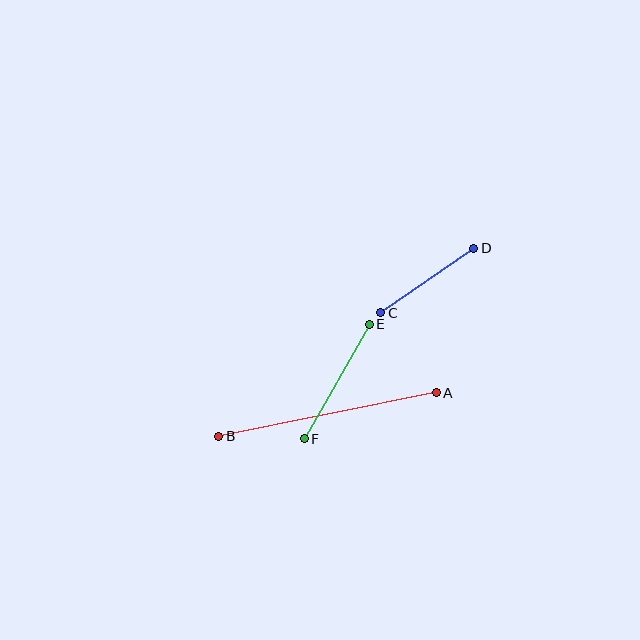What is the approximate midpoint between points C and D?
The midpoint is at approximately (427, 281) pixels.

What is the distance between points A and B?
The distance is approximately 222 pixels.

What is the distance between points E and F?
The distance is approximately 132 pixels.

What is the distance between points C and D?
The distance is approximately 113 pixels.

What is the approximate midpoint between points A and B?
The midpoint is at approximately (327, 414) pixels.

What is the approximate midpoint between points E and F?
The midpoint is at approximately (337, 381) pixels.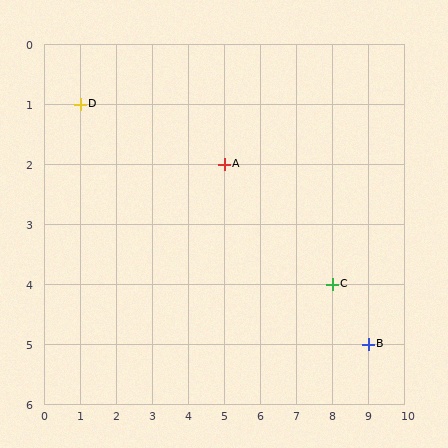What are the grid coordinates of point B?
Point B is at grid coordinates (9, 5).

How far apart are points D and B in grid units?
Points D and B are 8 columns and 4 rows apart (about 8.9 grid units diagonally).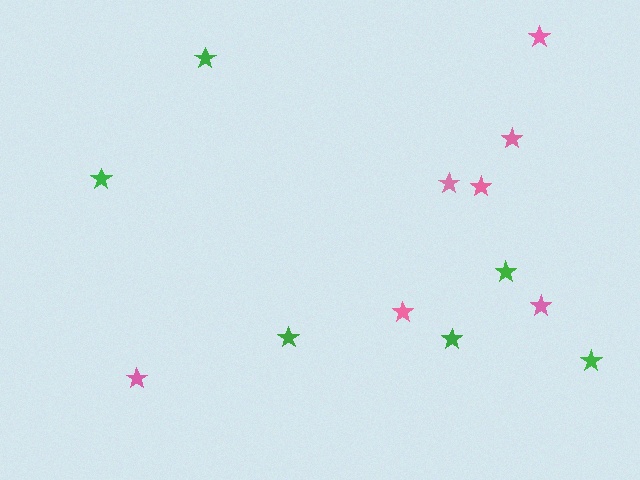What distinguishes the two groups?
There are 2 groups: one group of pink stars (7) and one group of green stars (6).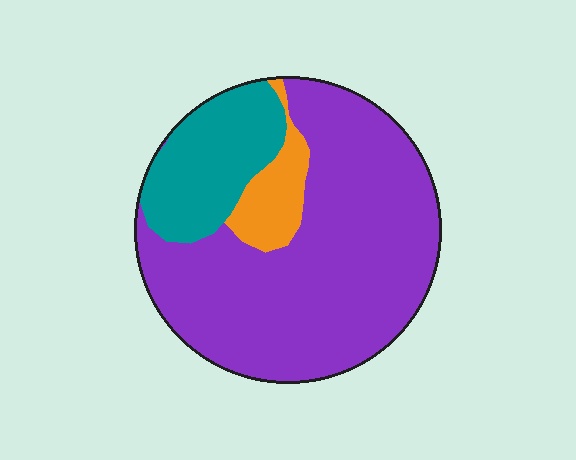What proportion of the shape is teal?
Teal takes up about one fifth (1/5) of the shape.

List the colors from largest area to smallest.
From largest to smallest: purple, teal, orange.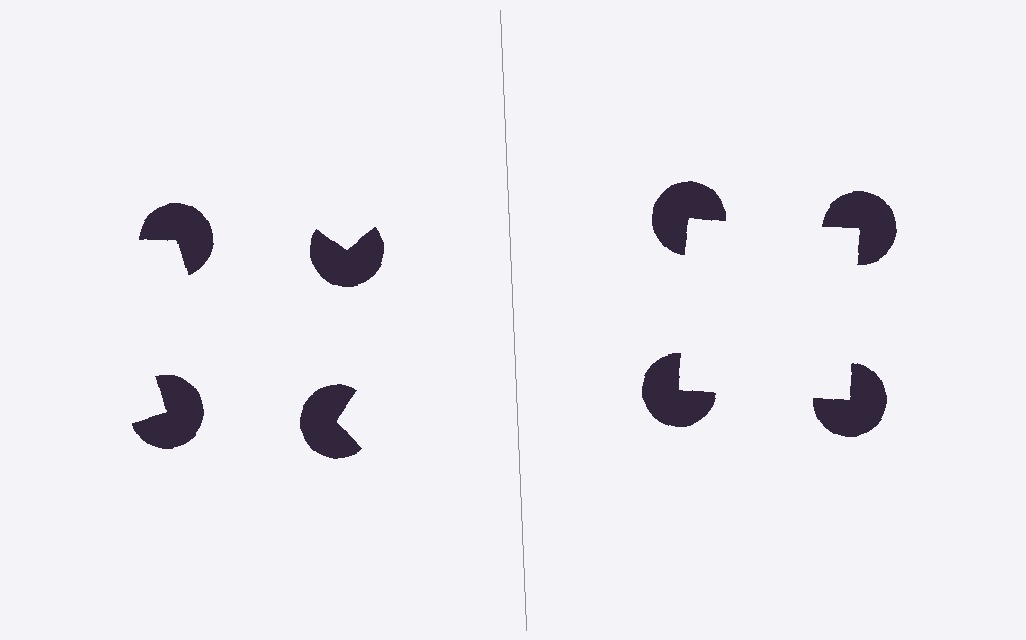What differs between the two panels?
The pac-man discs are positioned identically on both sides; only the wedge orientations differ. On the right they align to a square; on the left they are misaligned.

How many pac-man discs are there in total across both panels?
8 — 4 on each side.